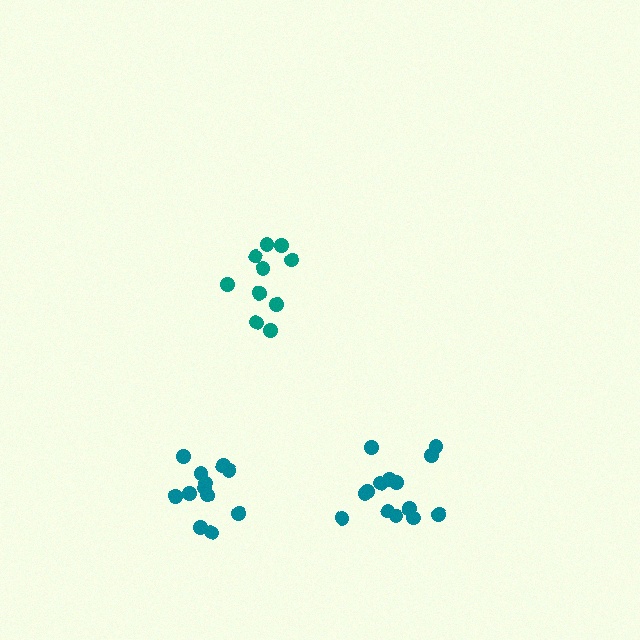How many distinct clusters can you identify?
There are 3 distinct clusters.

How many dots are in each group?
Group 1: 10 dots, Group 2: 12 dots, Group 3: 14 dots (36 total).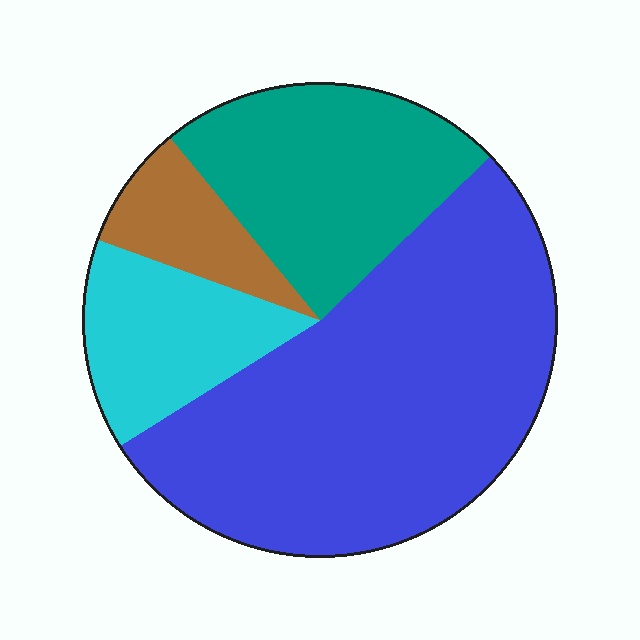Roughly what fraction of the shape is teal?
Teal takes up about one quarter (1/4) of the shape.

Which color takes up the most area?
Blue, at roughly 55%.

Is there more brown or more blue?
Blue.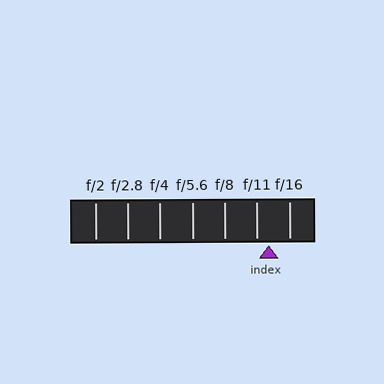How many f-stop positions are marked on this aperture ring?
There are 7 f-stop positions marked.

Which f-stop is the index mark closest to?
The index mark is closest to f/11.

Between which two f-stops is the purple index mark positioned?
The index mark is between f/11 and f/16.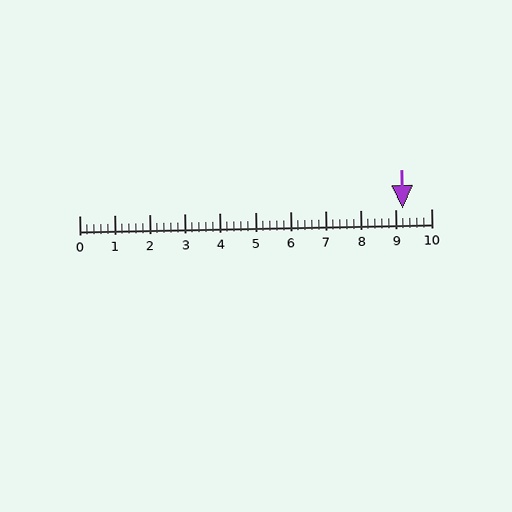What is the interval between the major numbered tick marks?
The major tick marks are spaced 1 units apart.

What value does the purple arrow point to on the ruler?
The purple arrow points to approximately 9.2.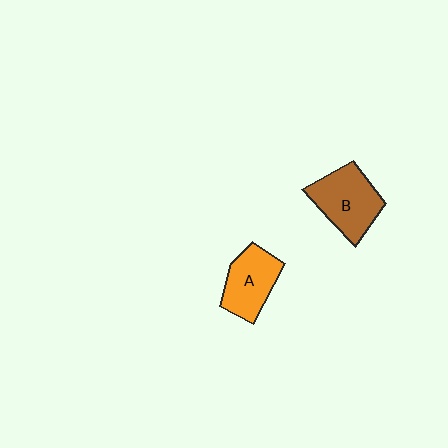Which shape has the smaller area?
Shape A (orange).